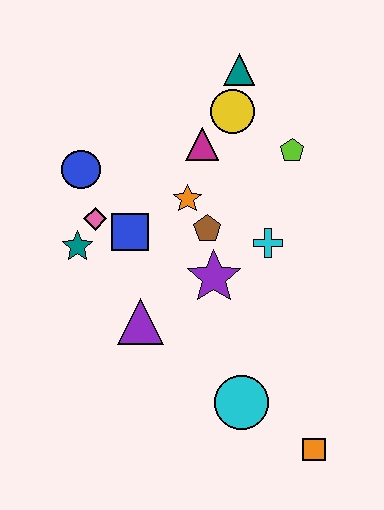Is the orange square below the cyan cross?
Yes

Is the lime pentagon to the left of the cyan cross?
No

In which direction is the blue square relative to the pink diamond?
The blue square is to the right of the pink diamond.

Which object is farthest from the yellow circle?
The orange square is farthest from the yellow circle.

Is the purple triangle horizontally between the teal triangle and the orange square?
No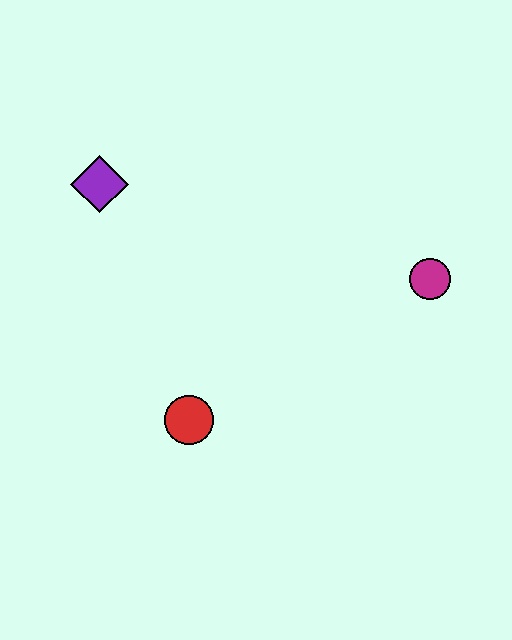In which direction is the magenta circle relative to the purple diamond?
The magenta circle is to the right of the purple diamond.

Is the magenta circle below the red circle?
No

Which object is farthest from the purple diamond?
The magenta circle is farthest from the purple diamond.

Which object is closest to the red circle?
The purple diamond is closest to the red circle.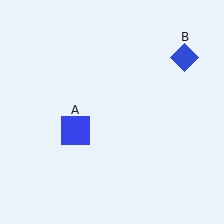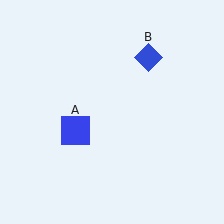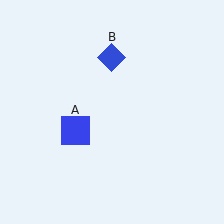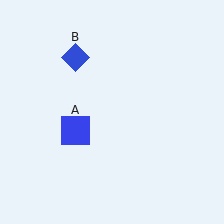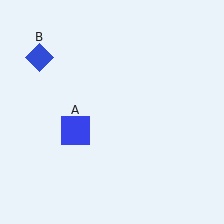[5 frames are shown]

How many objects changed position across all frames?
1 object changed position: blue diamond (object B).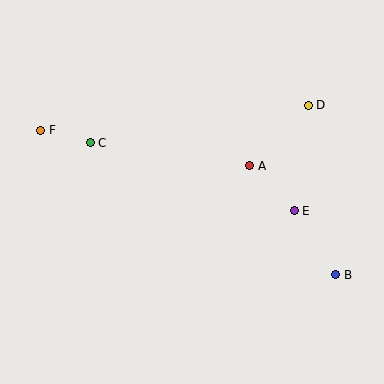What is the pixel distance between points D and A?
The distance between D and A is 84 pixels.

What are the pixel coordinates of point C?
Point C is at (90, 143).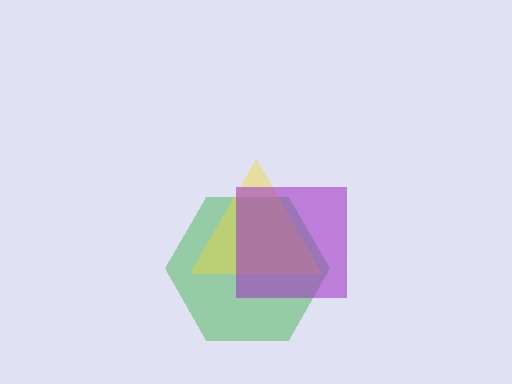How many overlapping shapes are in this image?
There are 3 overlapping shapes in the image.